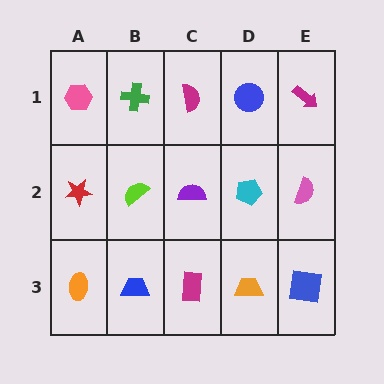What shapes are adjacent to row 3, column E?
A pink semicircle (row 2, column E), an orange trapezoid (row 3, column D).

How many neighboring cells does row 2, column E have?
3.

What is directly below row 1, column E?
A pink semicircle.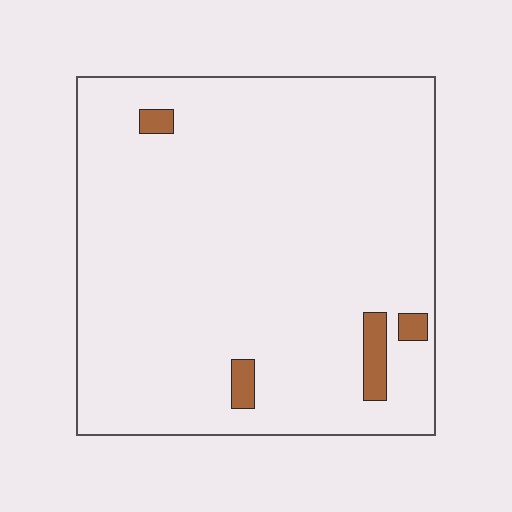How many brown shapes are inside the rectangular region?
4.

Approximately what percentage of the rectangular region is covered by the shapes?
Approximately 5%.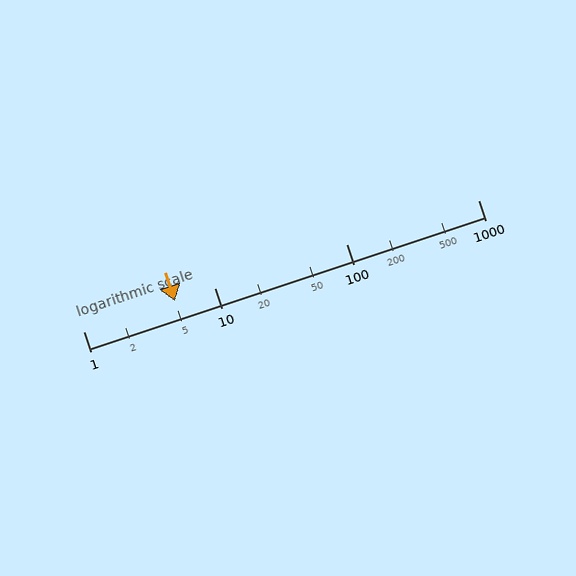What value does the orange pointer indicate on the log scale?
The pointer indicates approximately 5.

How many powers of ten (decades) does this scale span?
The scale spans 3 decades, from 1 to 1000.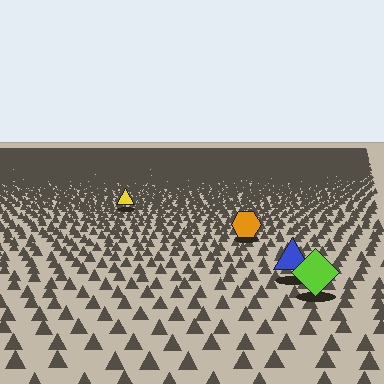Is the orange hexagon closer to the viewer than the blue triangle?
No. The blue triangle is closer — you can tell from the texture gradient: the ground texture is coarser near it.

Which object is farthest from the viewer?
The yellow triangle is farthest from the viewer. It appears smaller and the ground texture around it is denser.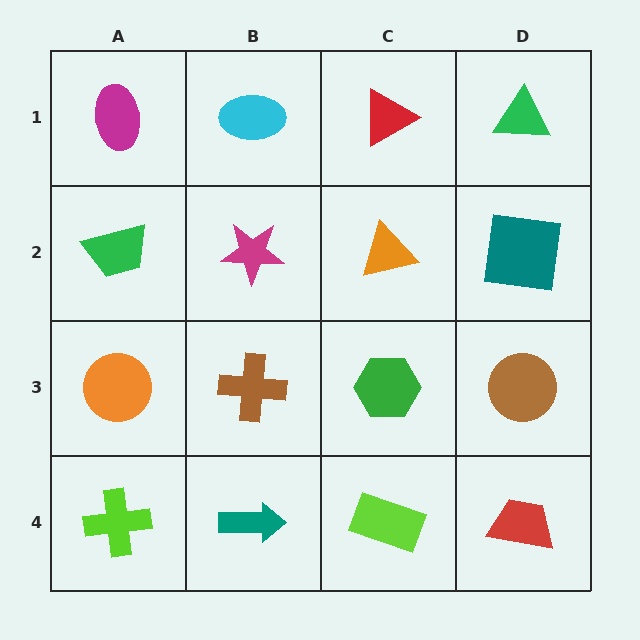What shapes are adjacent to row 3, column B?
A magenta star (row 2, column B), a teal arrow (row 4, column B), an orange circle (row 3, column A), a green hexagon (row 3, column C).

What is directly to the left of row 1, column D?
A red triangle.